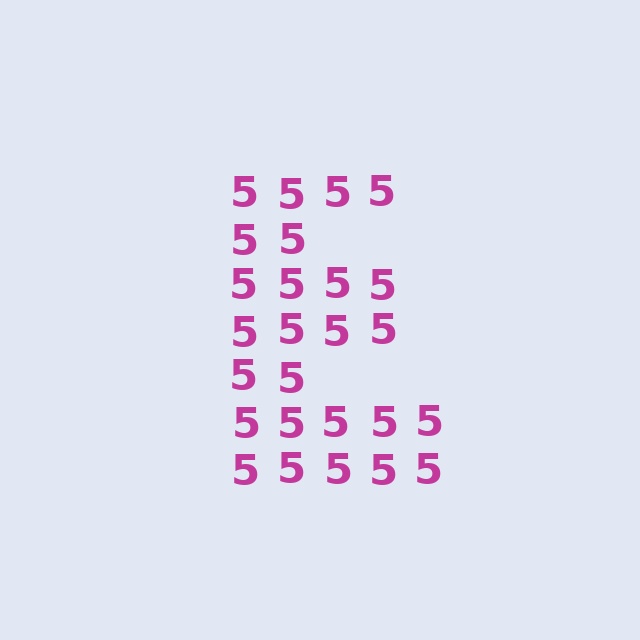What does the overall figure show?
The overall figure shows the letter E.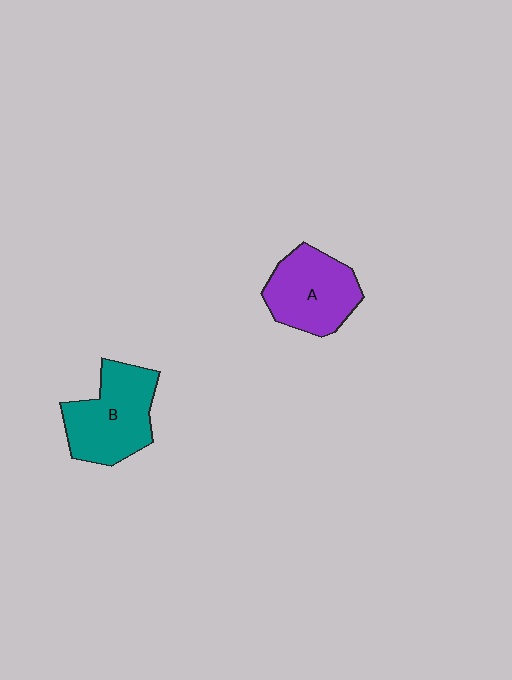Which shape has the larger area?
Shape B (teal).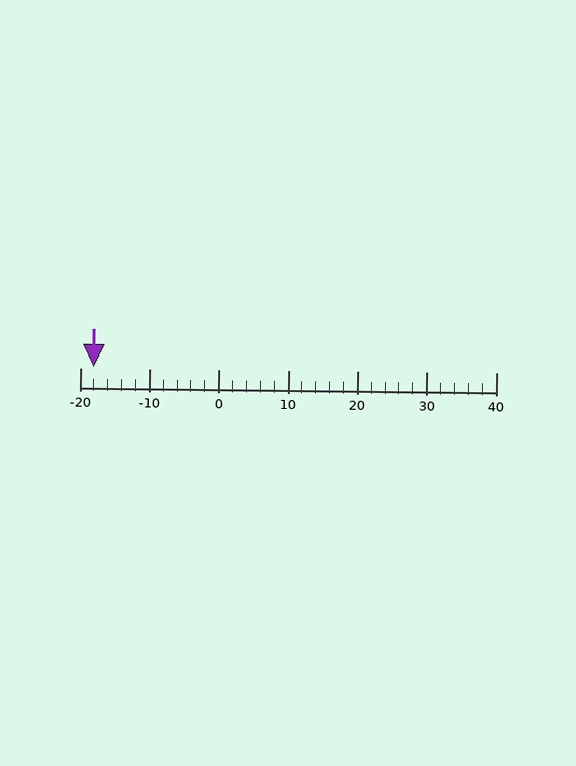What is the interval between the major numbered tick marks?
The major tick marks are spaced 10 units apart.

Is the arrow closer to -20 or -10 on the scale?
The arrow is closer to -20.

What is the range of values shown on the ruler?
The ruler shows values from -20 to 40.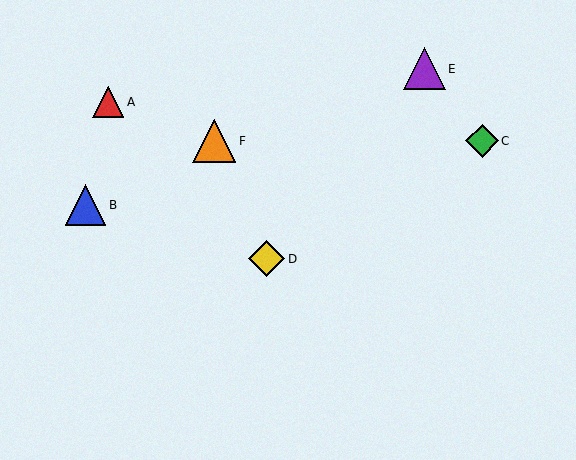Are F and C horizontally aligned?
Yes, both are at y≈141.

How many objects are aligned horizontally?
2 objects (C, F) are aligned horizontally.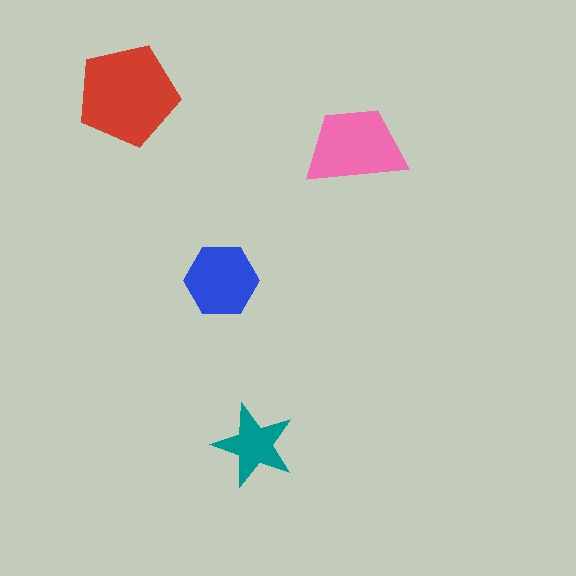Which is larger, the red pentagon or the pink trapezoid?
The red pentagon.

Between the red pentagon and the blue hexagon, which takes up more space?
The red pentagon.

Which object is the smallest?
The teal star.